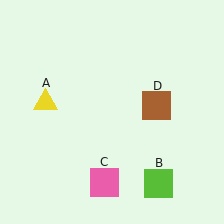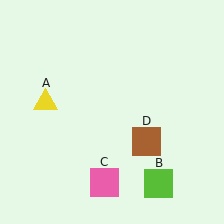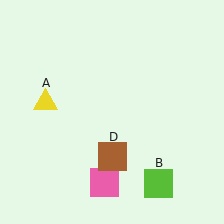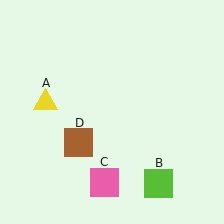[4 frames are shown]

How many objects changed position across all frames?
1 object changed position: brown square (object D).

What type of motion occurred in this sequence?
The brown square (object D) rotated clockwise around the center of the scene.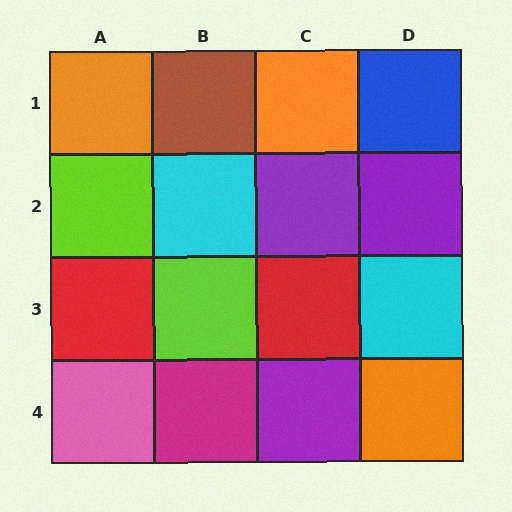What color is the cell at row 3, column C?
Red.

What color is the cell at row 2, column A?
Lime.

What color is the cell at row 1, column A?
Orange.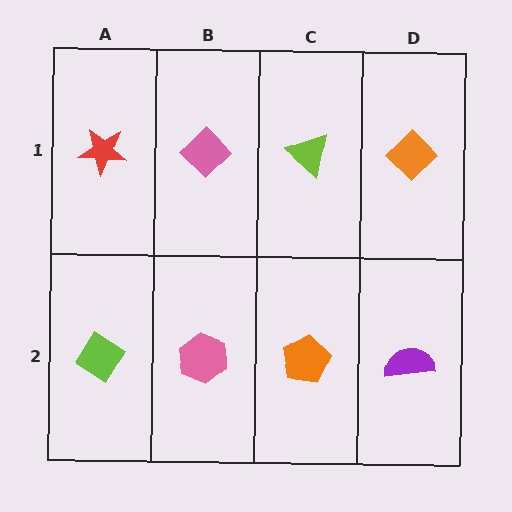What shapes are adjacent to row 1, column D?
A purple semicircle (row 2, column D), a lime triangle (row 1, column C).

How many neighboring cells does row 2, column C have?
3.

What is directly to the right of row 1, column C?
An orange diamond.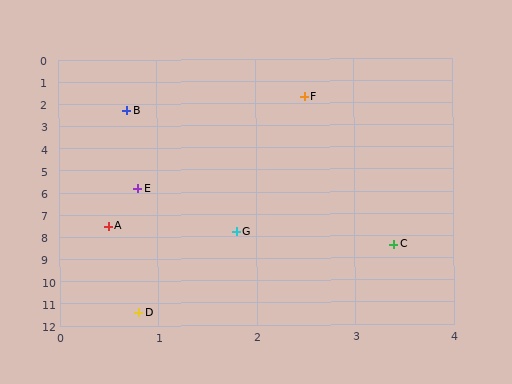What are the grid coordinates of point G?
Point G is at approximately (1.8, 7.8).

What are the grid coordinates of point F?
Point F is at approximately (2.5, 1.7).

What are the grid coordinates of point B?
Point B is at approximately (0.7, 2.3).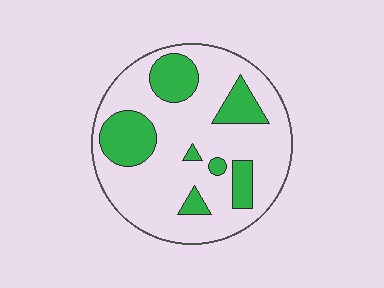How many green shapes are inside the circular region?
7.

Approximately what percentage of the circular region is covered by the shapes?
Approximately 25%.